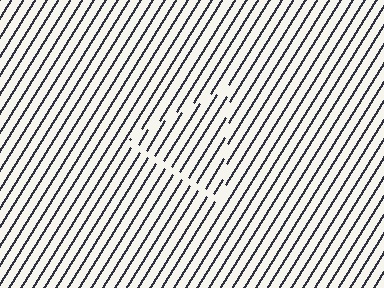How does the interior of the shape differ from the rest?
The interior of the shape contains the same grating, shifted by half a period — the contour is defined by the phase discontinuity where line-ends from the inner and outer gratings abut.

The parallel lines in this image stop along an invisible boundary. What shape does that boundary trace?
An illusory triangle. The interior of the shape contains the same grating, shifted by half a period — the contour is defined by the phase discontinuity where line-ends from the inner and outer gratings abut.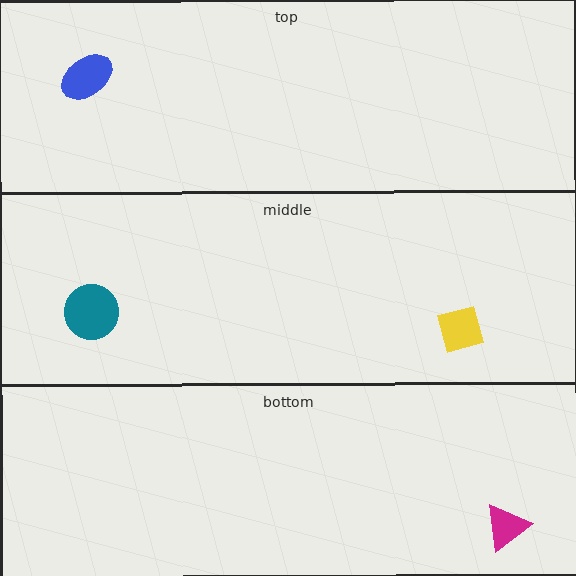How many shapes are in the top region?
1.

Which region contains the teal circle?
The middle region.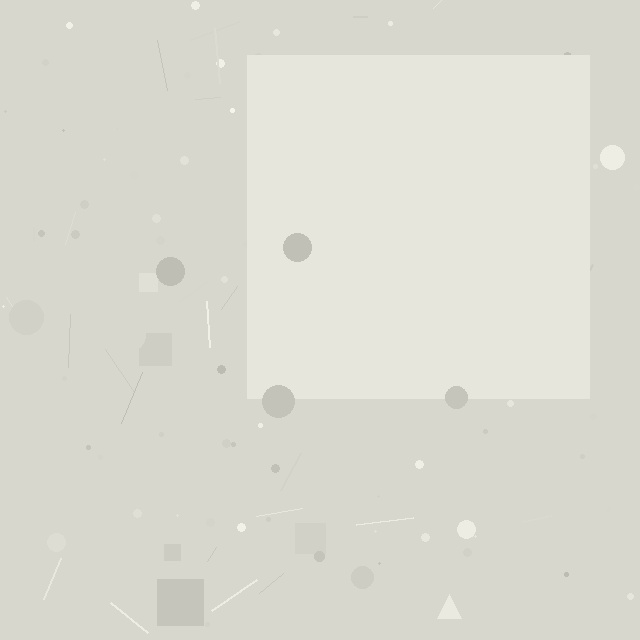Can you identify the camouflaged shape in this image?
The camouflaged shape is a square.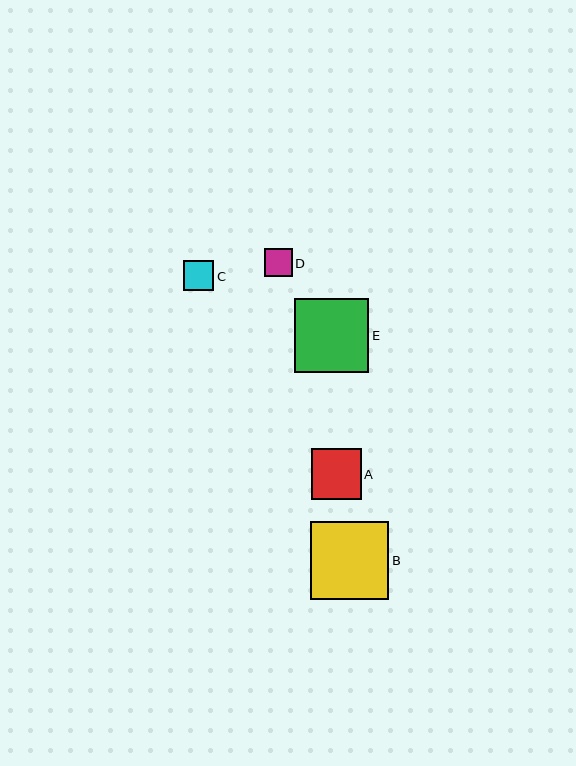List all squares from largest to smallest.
From largest to smallest: B, E, A, C, D.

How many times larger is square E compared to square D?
Square E is approximately 2.6 times the size of square D.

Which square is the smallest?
Square D is the smallest with a size of approximately 28 pixels.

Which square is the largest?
Square B is the largest with a size of approximately 78 pixels.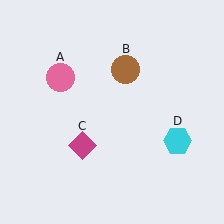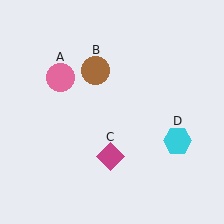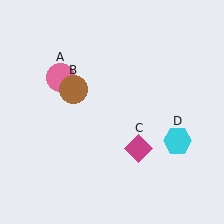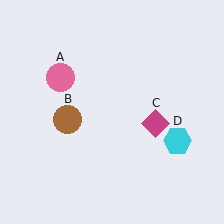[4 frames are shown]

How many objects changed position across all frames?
2 objects changed position: brown circle (object B), magenta diamond (object C).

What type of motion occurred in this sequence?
The brown circle (object B), magenta diamond (object C) rotated counterclockwise around the center of the scene.